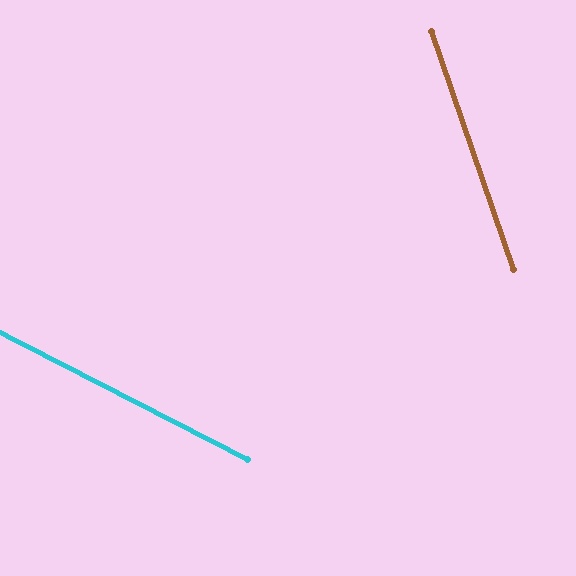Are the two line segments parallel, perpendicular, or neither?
Neither parallel nor perpendicular — they differ by about 44°.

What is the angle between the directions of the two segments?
Approximately 44 degrees.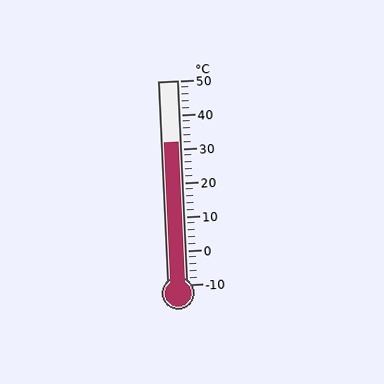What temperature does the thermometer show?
The thermometer shows approximately 32°C.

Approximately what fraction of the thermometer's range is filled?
The thermometer is filled to approximately 70% of its range.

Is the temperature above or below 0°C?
The temperature is above 0°C.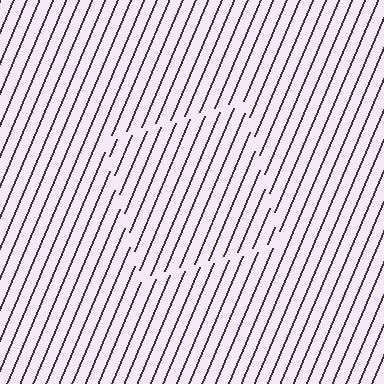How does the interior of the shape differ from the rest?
The interior of the shape contains the same grating, shifted by half a period — the contour is defined by the phase discontinuity where line-ends from the inner and outer gratings abut.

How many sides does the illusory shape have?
4 sides — the line-ends trace a square.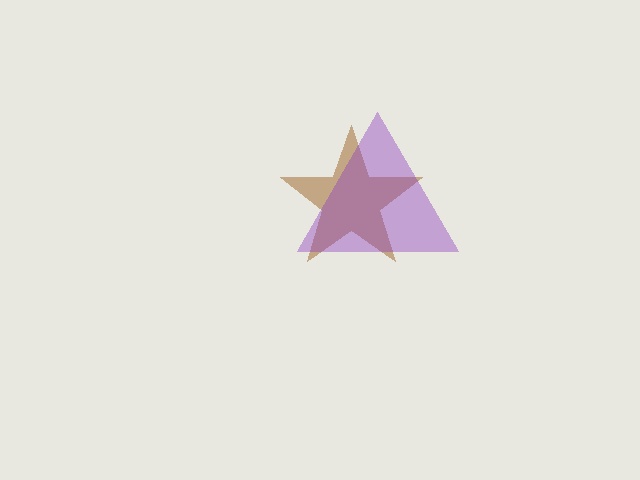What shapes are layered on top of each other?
The layered shapes are: a brown star, a purple triangle.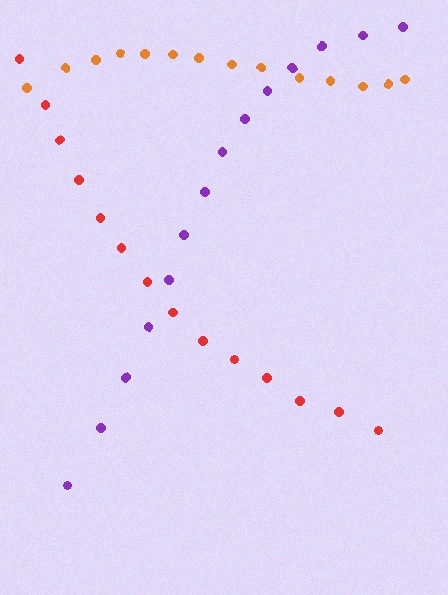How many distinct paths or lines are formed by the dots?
There are 3 distinct paths.